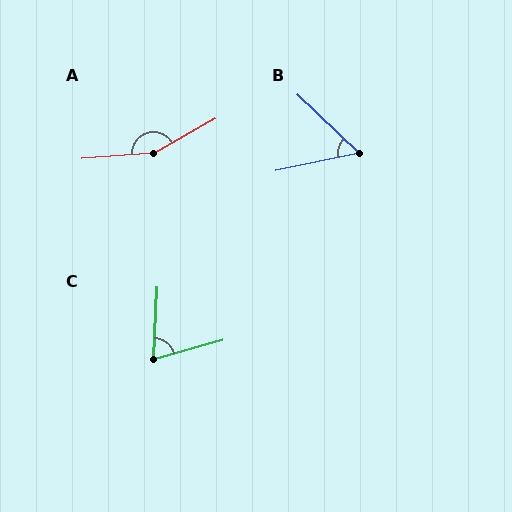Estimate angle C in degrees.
Approximately 71 degrees.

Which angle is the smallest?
B, at approximately 55 degrees.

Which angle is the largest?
A, at approximately 155 degrees.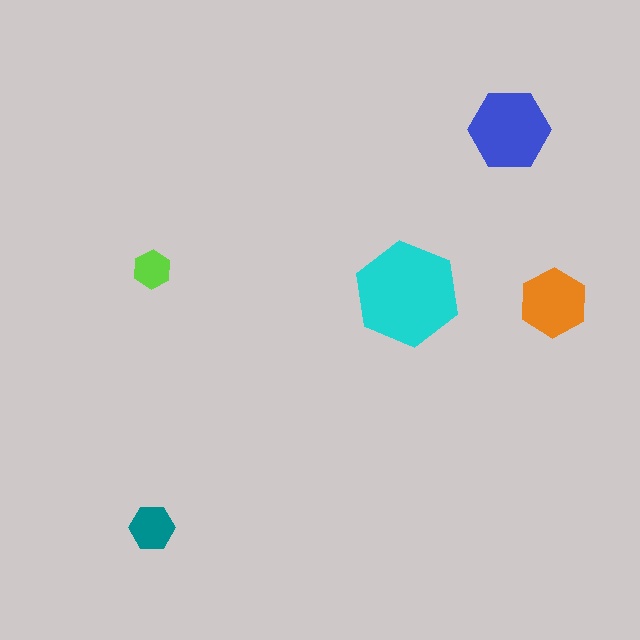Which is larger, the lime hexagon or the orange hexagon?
The orange one.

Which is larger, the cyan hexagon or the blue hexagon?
The cyan one.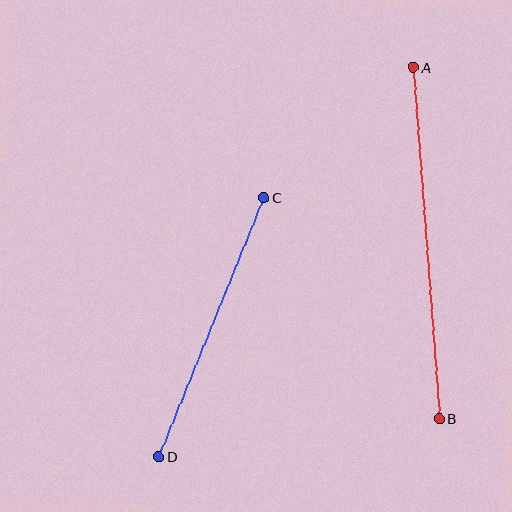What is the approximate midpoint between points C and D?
The midpoint is at approximately (211, 327) pixels.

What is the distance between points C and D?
The distance is approximately 279 pixels.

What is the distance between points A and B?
The distance is approximately 352 pixels.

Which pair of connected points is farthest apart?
Points A and B are farthest apart.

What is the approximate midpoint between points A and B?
The midpoint is at approximately (427, 243) pixels.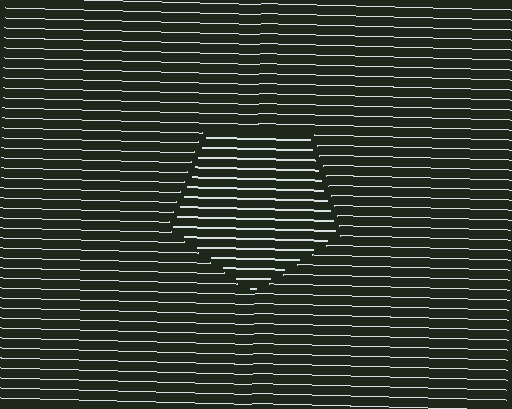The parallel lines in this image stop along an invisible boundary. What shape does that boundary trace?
An illusory pentagon. The interior of the shape contains the same grating, shifted by half a period — the contour is defined by the phase discontinuity where line-ends from the inner and outer gratings abut.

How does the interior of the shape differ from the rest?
The interior of the shape contains the same grating, shifted by half a period — the contour is defined by the phase discontinuity where line-ends from the inner and outer gratings abut.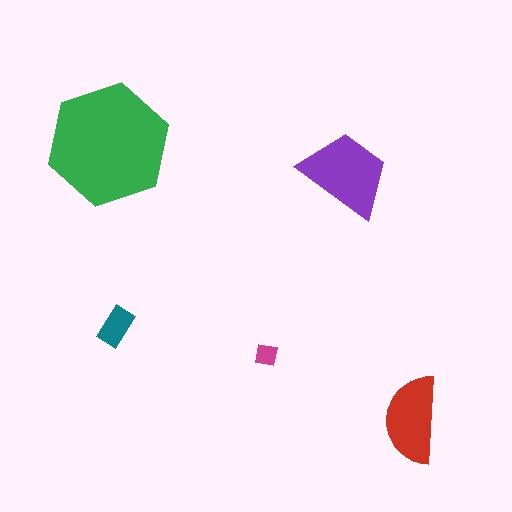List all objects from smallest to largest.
The magenta square, the teal rectangle, the red semicircle, the purple trapezoid, the green hexagon.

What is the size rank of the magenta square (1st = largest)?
5th.